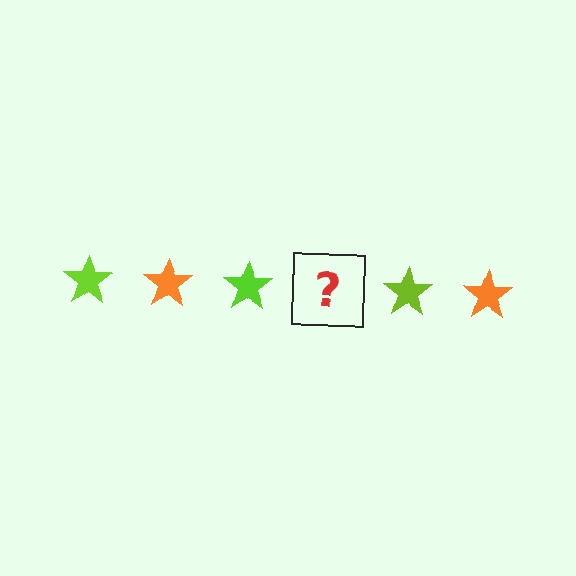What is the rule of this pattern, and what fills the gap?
The rule is that the pattern cycles through lime, orange stars. The gap should be filled with an orange star.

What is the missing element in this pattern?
The missing element is an orange star.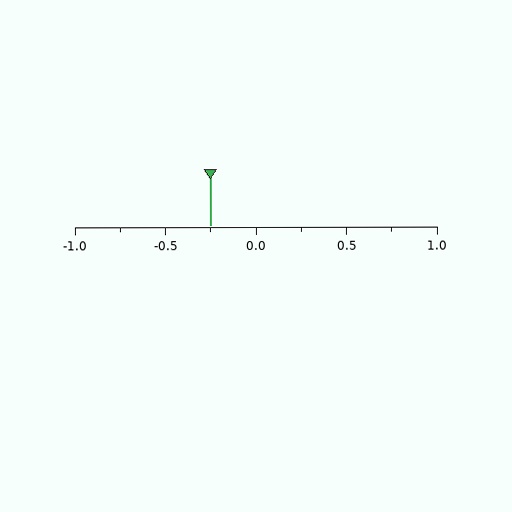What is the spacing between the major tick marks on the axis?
The major ticks are spaced 0.5 apart.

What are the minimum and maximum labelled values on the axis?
The axis runs from -1.0 to 1.0.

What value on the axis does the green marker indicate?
The marker indicates approximately -0.25.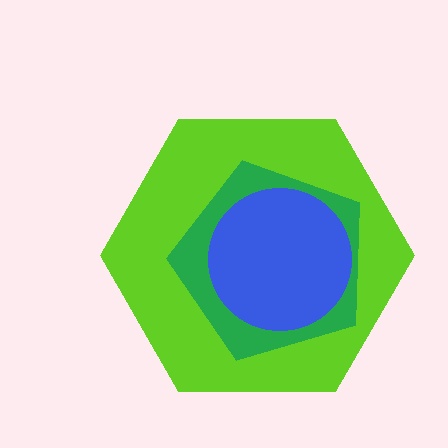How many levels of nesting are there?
3.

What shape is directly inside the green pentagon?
The blue circle.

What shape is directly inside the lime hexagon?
The green pentagon.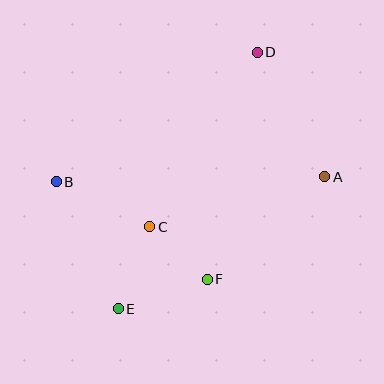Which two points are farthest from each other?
Points D and E are farthest from each other.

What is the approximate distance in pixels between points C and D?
The distance between C and D is approximately 205 pixels.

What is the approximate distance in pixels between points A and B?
The distance between A and B is approximately 269 pixels.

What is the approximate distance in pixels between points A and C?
The distance between A and C is approximately 182 pixels.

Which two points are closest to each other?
Points C and F are closest to each other.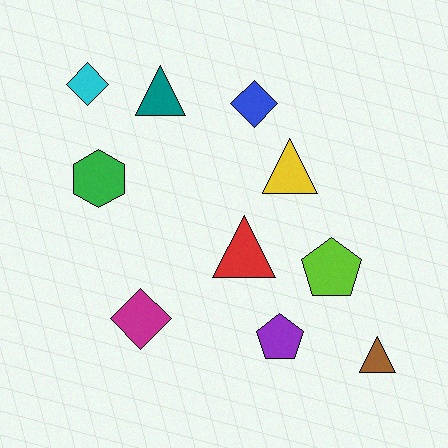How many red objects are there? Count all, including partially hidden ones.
There is 1 red object.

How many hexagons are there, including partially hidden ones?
There is 1 hexagon.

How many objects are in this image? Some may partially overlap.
There are 10 objects.